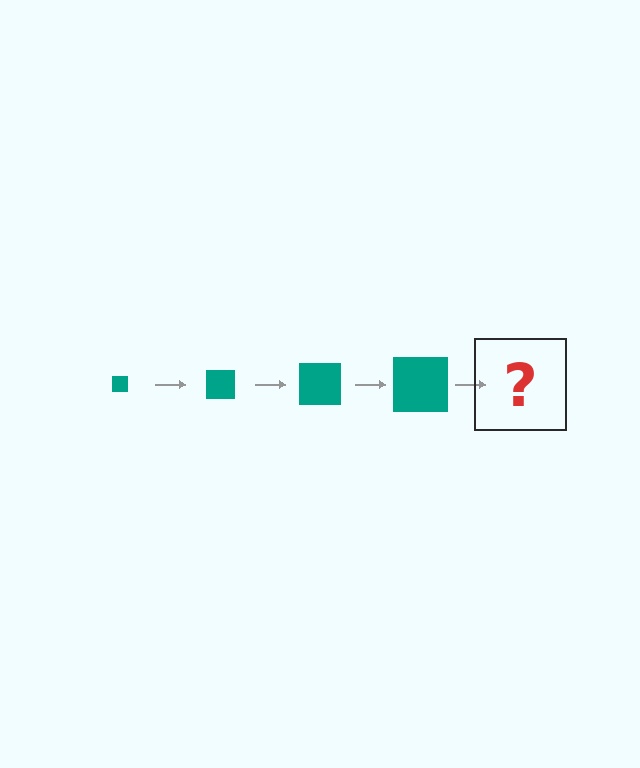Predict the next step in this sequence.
The next step is a teal square, larger than the previous one.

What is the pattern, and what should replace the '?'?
The pattern is that the square gets progressively larger each step. The '?' should be a teal square, larger than the previous one.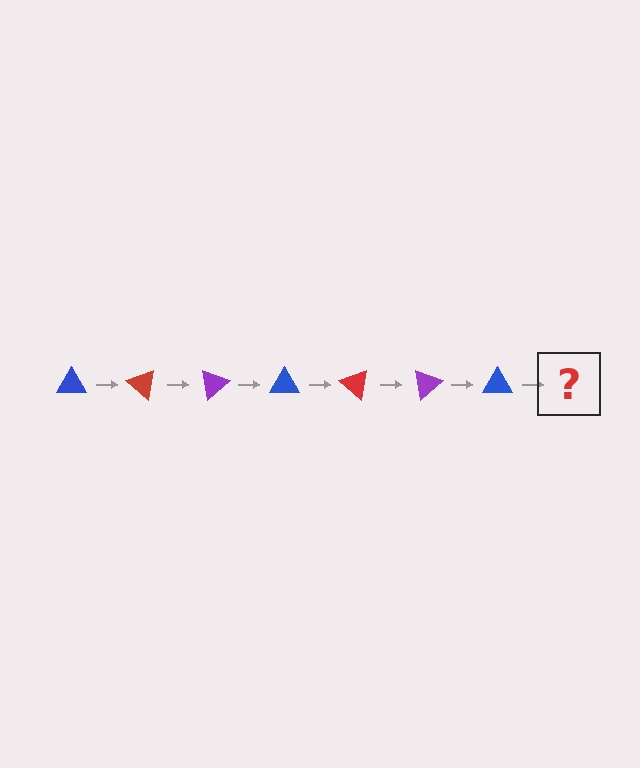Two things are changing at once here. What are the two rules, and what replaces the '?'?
The two rules are that it rotates 40 degrees each step and the color cycles through blue, red, and purple. The '?' should be a red triangle, rotated 280 degrees from the start.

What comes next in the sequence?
The next element should be a red triangle, rotated 280 degrees from the start.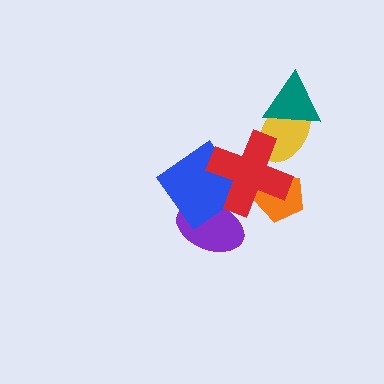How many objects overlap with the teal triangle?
1 object overlaps with the teal triangle.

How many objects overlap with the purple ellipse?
2 objects overlap with the purple ellipse.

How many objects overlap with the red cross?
4 objects overlap with the red cross.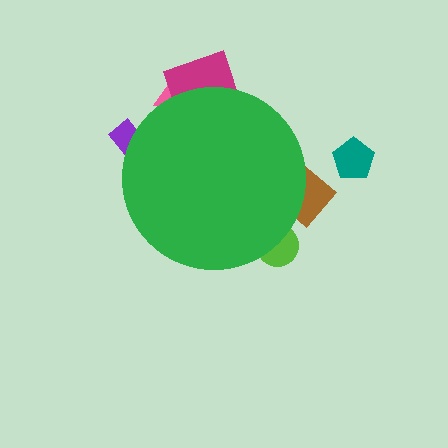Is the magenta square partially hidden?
Yes, the magenta square is partially hidden behind the green circle.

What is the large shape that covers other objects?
A green circle.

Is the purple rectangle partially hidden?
Yes, the purple rectangle is partially hidden behind the green circle.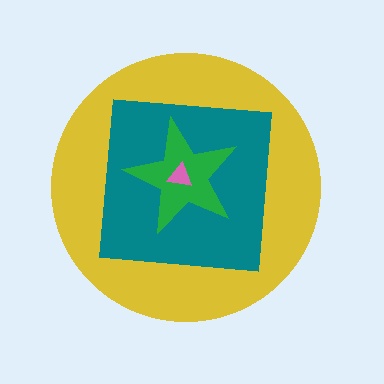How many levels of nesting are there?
4.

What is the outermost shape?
The yellow circle.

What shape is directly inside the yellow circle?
The teal square.